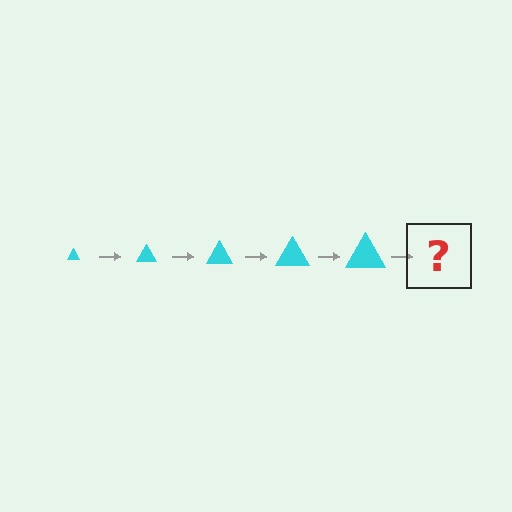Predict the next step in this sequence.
The next step is a cyan triangle, larger than the previous one.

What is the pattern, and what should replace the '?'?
The pattern is that the triangle gets progressively larger each step. The '?' should be a cyan triangle, larger than the previous one.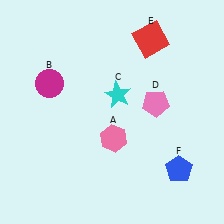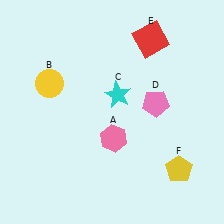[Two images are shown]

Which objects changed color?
B changed from magenta to yellow. F changed from blue to yellow.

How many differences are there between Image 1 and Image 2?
There are 2 differences between the two images.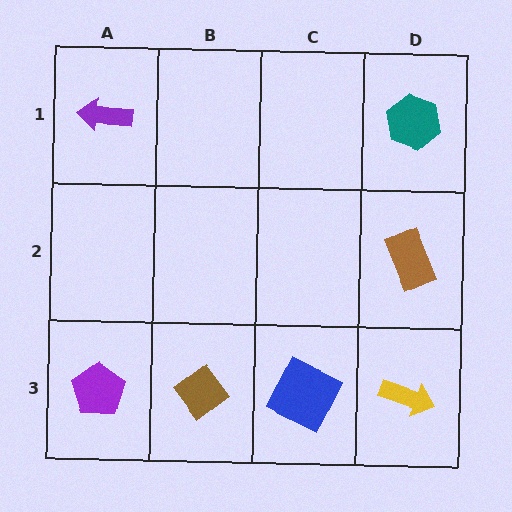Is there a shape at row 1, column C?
No, that cell is empty.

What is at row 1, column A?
A purple arrow.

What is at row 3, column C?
A blue square.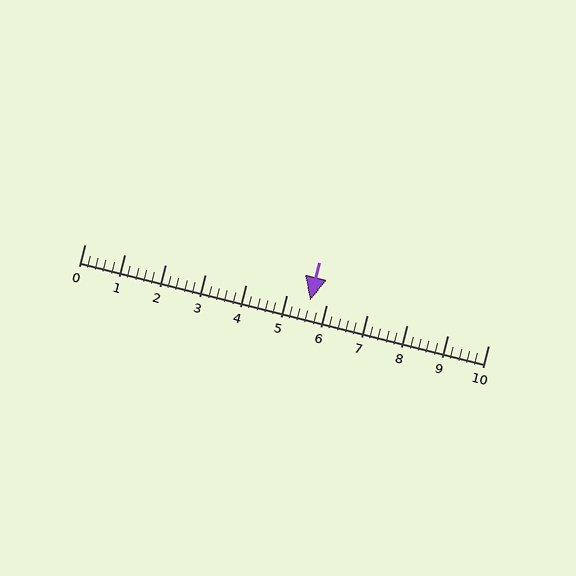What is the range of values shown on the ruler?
The ruler shows values from 0 to 10.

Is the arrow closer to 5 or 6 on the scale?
The arrow is closer to 6.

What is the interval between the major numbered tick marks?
The major tick marks are spaced 1 units apart.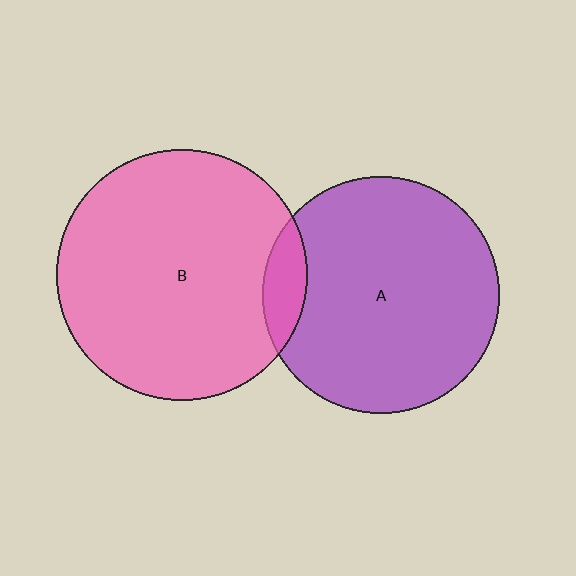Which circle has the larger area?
Circle B (pink).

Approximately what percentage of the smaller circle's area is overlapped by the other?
Approximately 10%.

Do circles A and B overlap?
Yes.